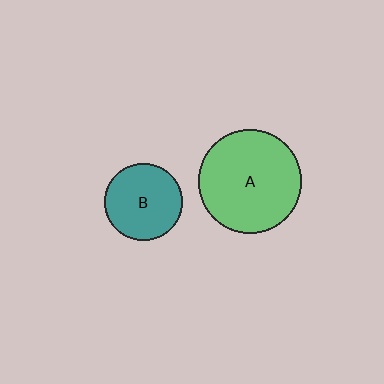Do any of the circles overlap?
No, none of the circles overlap.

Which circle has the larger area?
Circle A (green).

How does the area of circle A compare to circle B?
Approximately 1.8 times.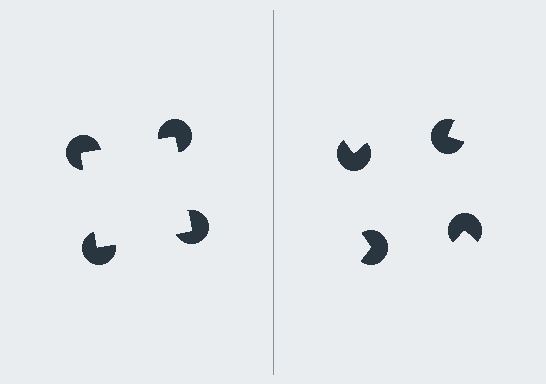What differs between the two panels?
The pac-man discs are positioned identically on both sides; only the wedge orientations differ. On the left they align to a square; on the right they are misaligned.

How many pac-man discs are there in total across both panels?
8 — 4 on each side.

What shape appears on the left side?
An illusory square.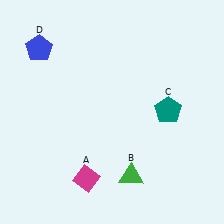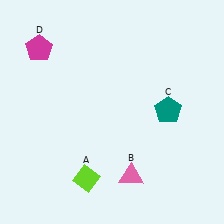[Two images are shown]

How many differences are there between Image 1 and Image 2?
There are 3 differences between the two images.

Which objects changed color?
A changed from magenta to lime. B changed from green to pink. D changed from blue to magenta.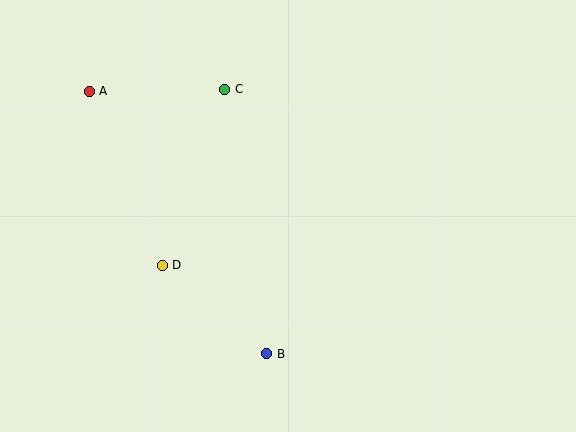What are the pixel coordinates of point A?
Point A is at (89, 92).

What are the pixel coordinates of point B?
Point B is at (267, 354).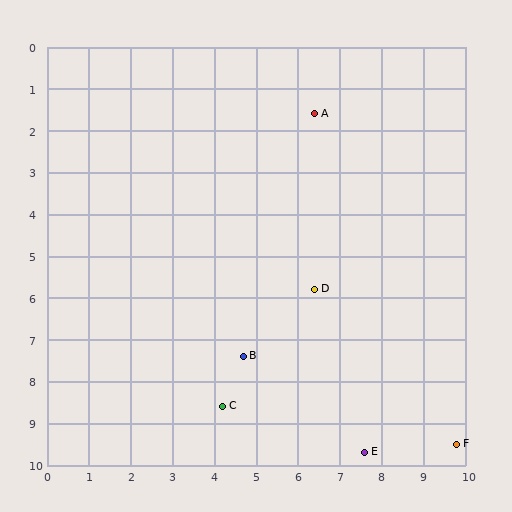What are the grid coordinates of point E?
Point E is at approximately (7.6, 9.7).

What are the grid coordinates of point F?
Point F is at approximately (9.8, 9.5).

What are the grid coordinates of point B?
Point B is at approximately (4.7, 7.4).